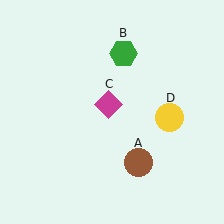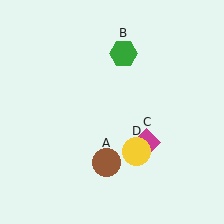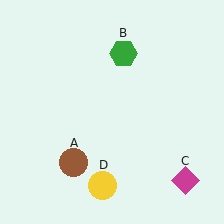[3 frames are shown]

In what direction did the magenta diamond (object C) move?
The magenta diamond (object C) moved down and to the right.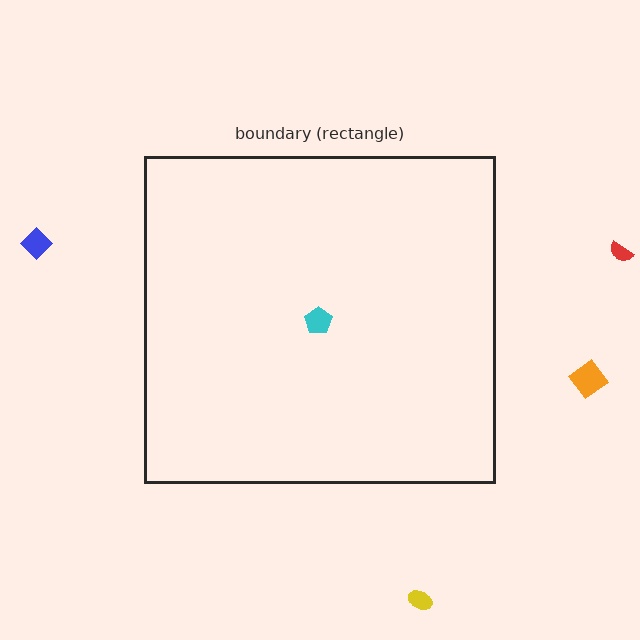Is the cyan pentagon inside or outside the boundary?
Inside.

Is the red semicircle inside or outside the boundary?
Outside.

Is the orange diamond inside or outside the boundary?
Outside.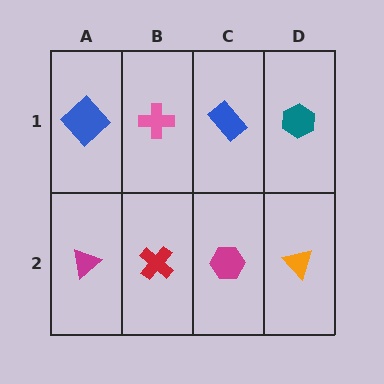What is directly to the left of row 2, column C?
A red cross.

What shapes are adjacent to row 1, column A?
A magenta triangle (row 2, column A), a pink cross (row 1, column B).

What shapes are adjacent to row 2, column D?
A teal hexagon (row 1, column D), a magenta hexagon (row 2, column C).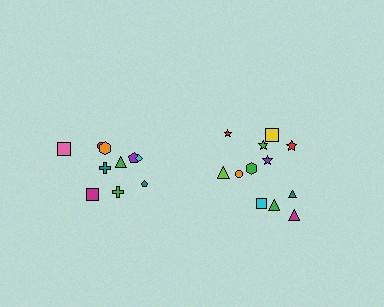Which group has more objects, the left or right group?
The right group.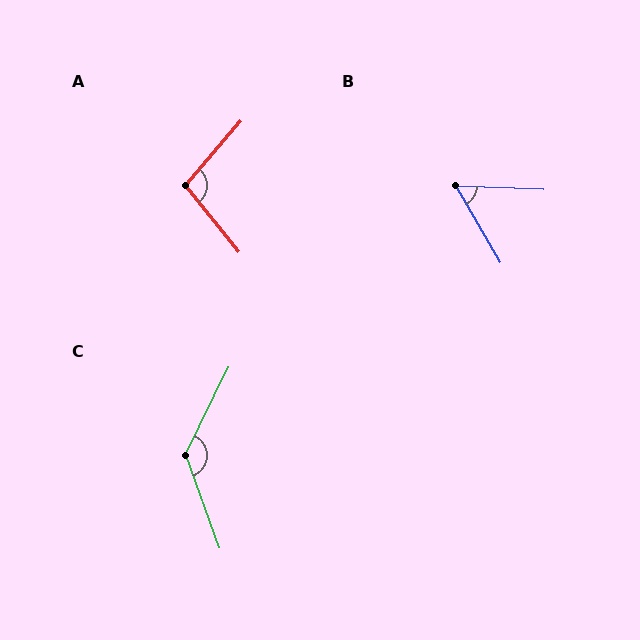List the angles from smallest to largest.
B (58°), A (100°), C (134°).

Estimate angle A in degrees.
Approximately 100 degrees.